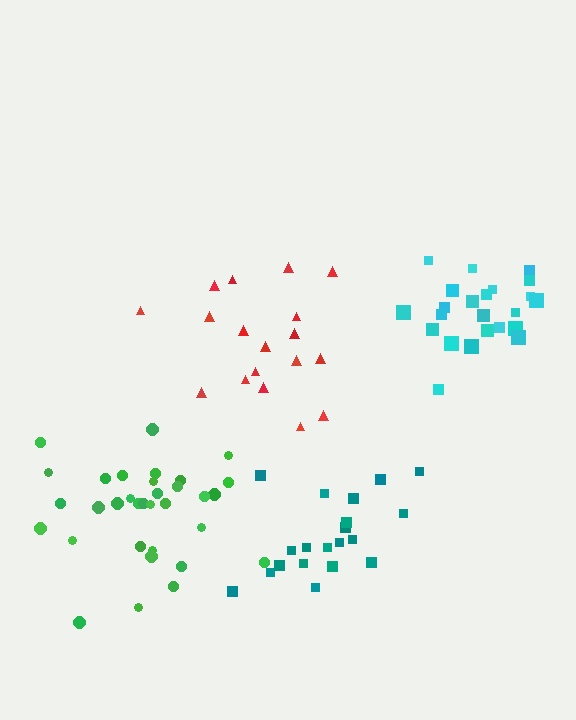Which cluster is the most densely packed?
Cyan.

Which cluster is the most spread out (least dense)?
Red.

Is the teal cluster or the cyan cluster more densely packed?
Cyan.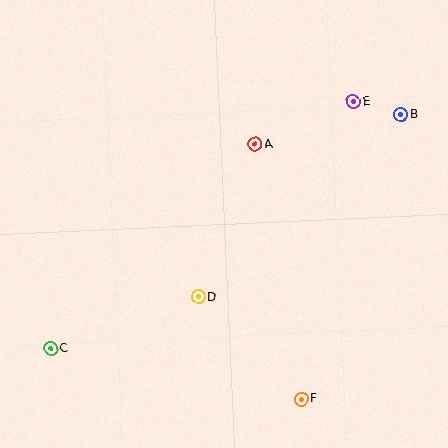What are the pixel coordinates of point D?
Point D is at (199, 297).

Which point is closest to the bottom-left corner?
Point C is closest to the bottom-left corner.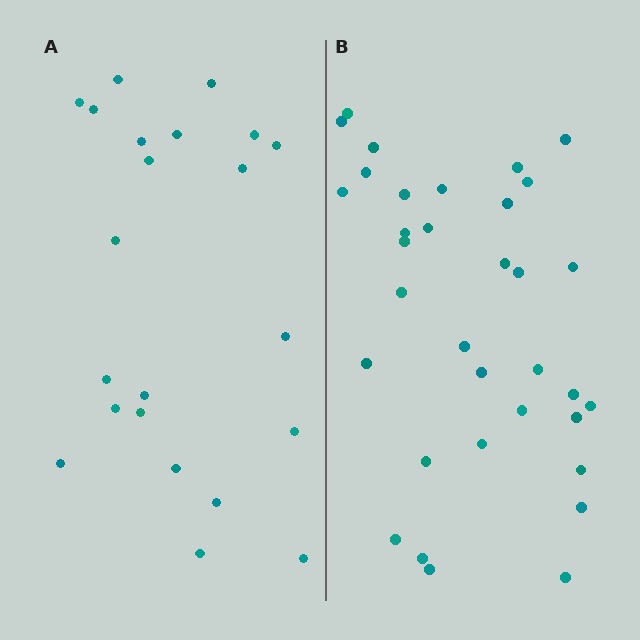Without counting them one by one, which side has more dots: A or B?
Region B (the right region) has more dots.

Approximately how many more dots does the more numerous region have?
Region B has roughly 12 or so more dots than region A.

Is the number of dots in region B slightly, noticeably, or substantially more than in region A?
Region B has substantially more. The ratio is roughly 1.5 to 1.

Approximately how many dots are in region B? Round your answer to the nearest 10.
About 30 dots. (The exact count is 34, which rounds to 30.)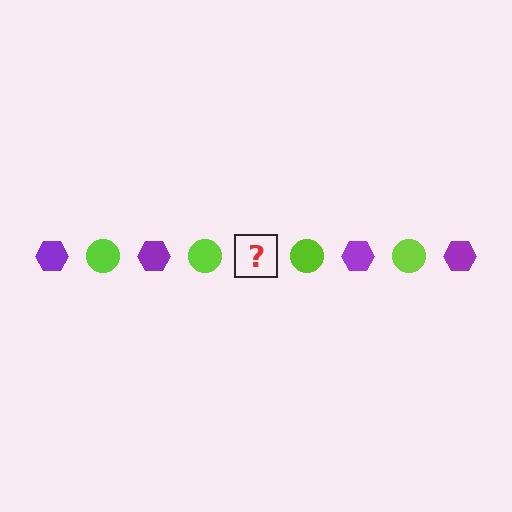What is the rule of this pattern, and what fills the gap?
The rule is that the pattern alternates between purple hexagon and lime circle. The gap should be filled with a purple hexagon.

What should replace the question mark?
The question mark should be replaced with a purple hexagon.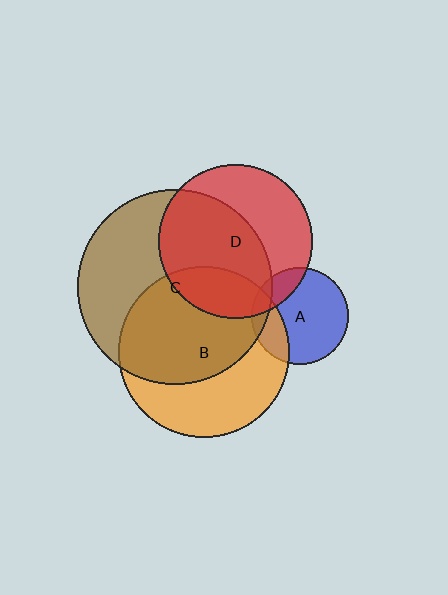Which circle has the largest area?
Circle C (brown).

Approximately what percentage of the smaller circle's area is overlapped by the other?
Approximately 20%.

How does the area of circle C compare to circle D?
Approximately 1.6 times.